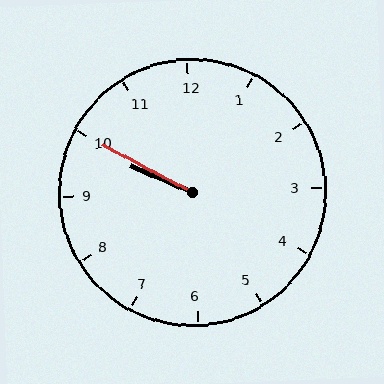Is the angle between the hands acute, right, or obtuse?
It is acute.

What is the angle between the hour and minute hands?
Approximately 5 degrees.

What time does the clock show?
9:50.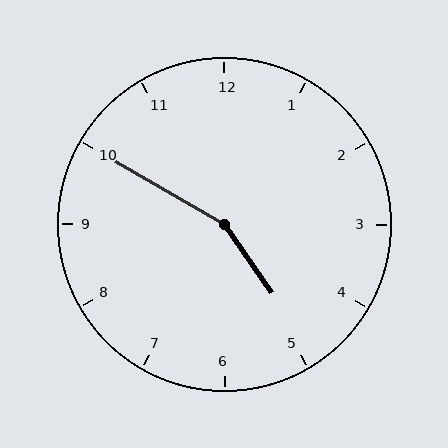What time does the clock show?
4:50.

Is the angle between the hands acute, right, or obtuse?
It is obtuse.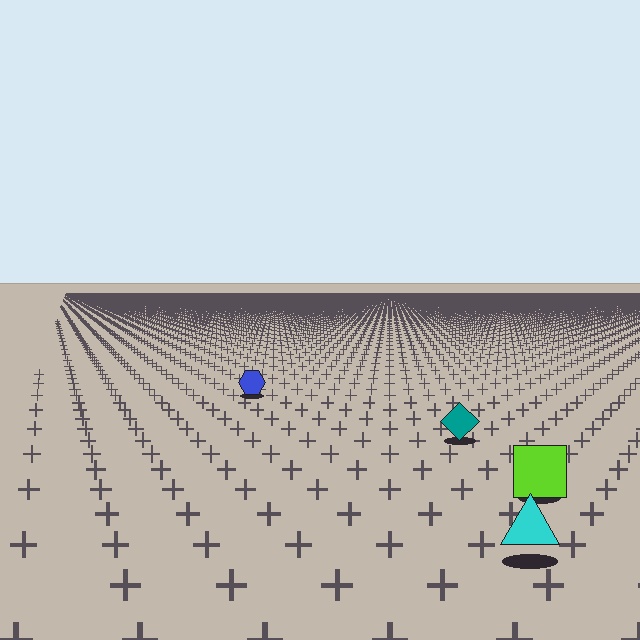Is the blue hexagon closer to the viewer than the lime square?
No. The lime square is closer — you can tell from the texture gradient: the ground texture is coarser near it.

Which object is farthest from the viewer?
The blue hexagon is farthest from the viewer. It appears smaller and the ground texture around it is denser.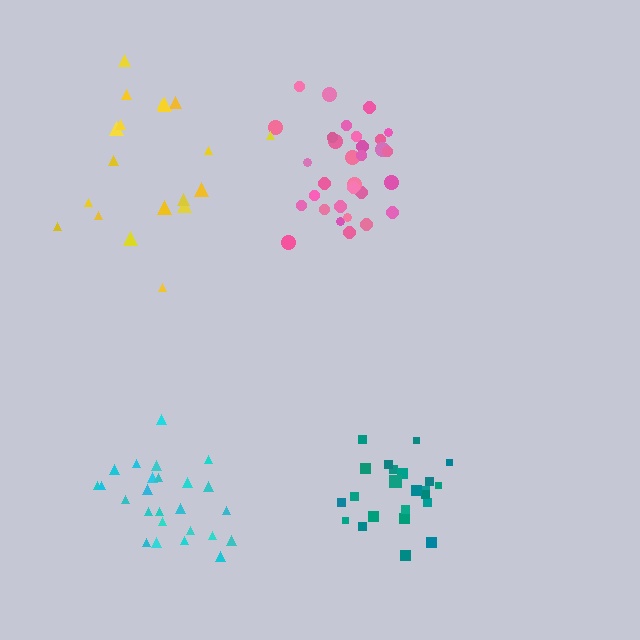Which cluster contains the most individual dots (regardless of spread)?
Pink (31).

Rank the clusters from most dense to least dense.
pink, teal, cyan, yellow.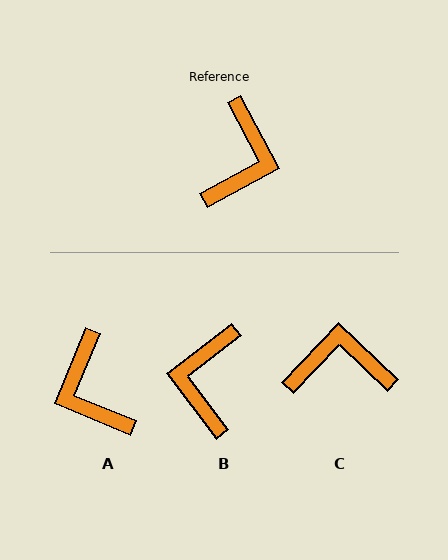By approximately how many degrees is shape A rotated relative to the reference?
Approximately 141 degrees clockwise.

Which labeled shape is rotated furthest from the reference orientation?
B, about 171 degrees away.